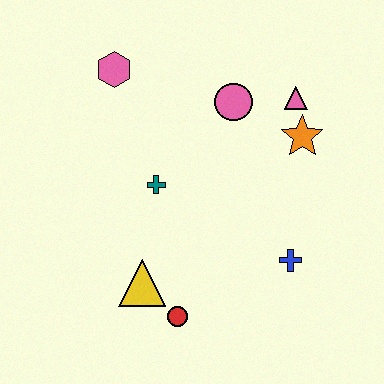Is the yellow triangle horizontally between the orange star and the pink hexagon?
Yes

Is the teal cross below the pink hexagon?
Yes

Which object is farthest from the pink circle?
The red circle is farthest from the pink circle.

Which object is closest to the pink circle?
The pink triangle is closest to the pink circle.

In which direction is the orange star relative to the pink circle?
The orange star is to the right of the pink circle.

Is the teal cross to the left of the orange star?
Yes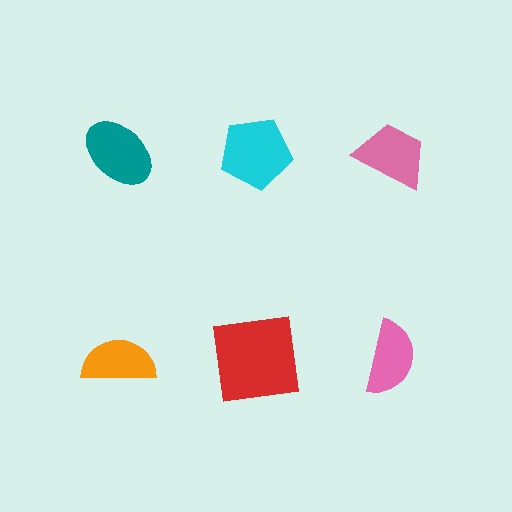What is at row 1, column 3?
A pink trapezoid.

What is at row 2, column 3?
A pink semicircle.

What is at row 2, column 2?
A red square.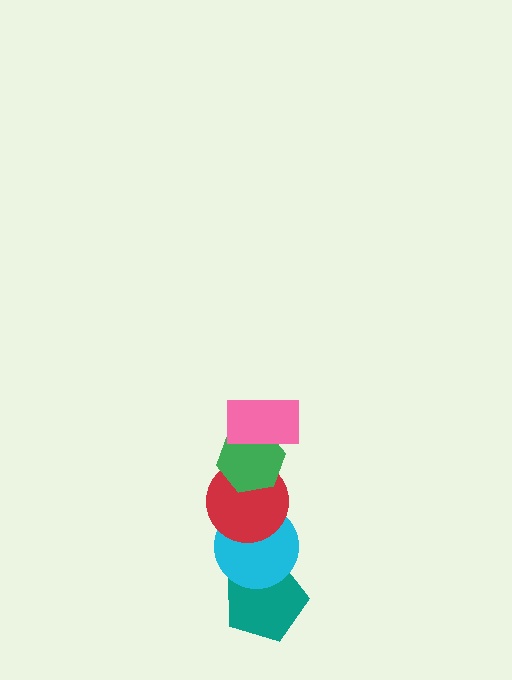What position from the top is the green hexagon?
The green hexagon is 2nd from the top.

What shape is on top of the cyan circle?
The red circle is on top of the cyan circle.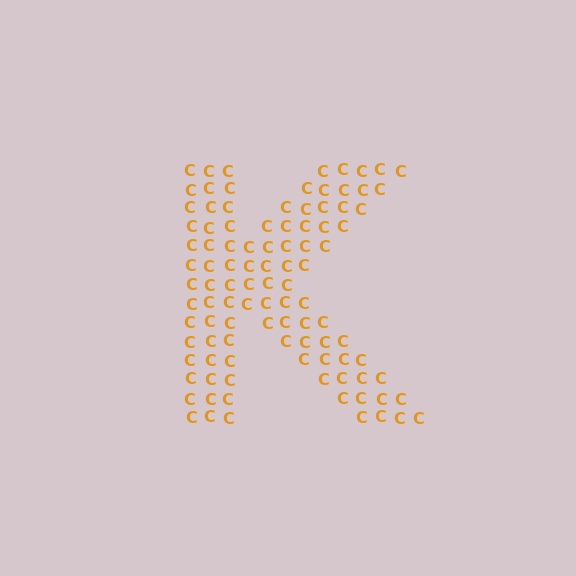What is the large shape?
The large shape is the letter K.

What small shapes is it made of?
It is made of small letter C's.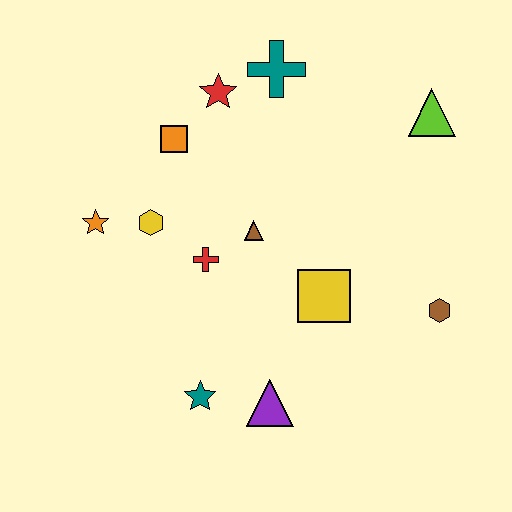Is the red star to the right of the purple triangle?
No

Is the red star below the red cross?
No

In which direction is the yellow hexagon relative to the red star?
The yellow hexagon is below the red star.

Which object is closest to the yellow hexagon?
The orange star is closest to the yellow hexagon.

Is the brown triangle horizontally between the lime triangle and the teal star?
Yes